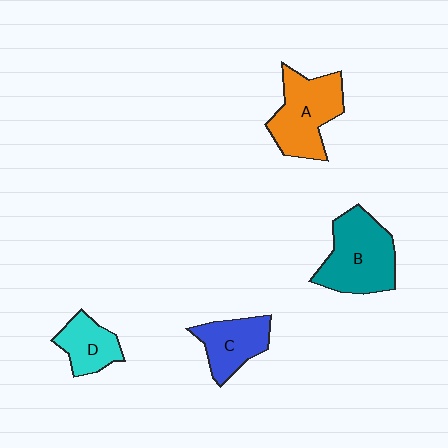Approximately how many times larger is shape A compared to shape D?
Approximately 1.7 times.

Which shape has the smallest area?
Shape D (cyan).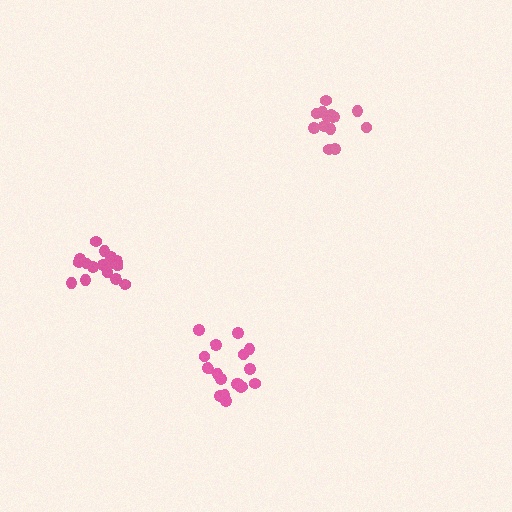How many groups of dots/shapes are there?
There are 3 groups.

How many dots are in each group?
Group 1: 13 dots, Group 2: 17 dots, Group 3: 17 dots (47 total).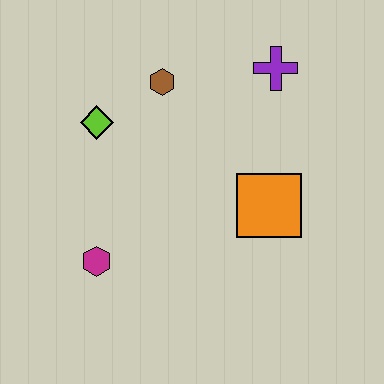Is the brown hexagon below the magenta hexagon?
No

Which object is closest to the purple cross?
The brown hexagon is closest to the purple cross.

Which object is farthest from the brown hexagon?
The magenta hexagon is farthest from the brown hexagon.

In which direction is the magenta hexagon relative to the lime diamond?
The magenta hexagon is below the lime diamond.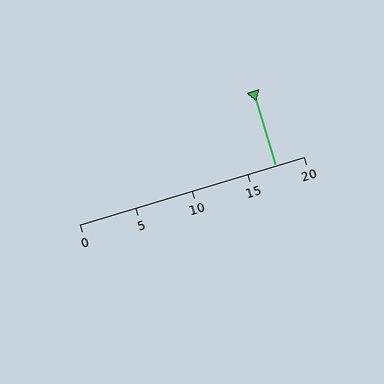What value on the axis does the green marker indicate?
The marker indicates approximately 17.5.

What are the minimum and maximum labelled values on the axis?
The axis runs from 0 to 20.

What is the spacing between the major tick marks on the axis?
The major ticks are spaced 5 apart.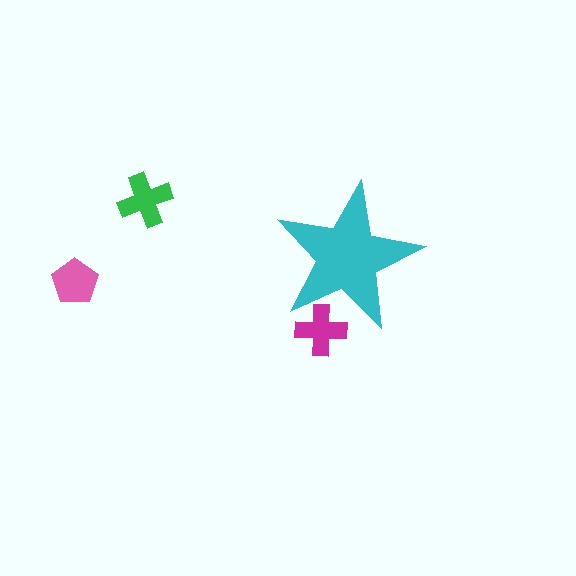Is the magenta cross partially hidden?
Yes, the magenta cross is partially hidden behind the cyan star.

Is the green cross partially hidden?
No, the green cross is fully visible.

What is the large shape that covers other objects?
A cyan star.